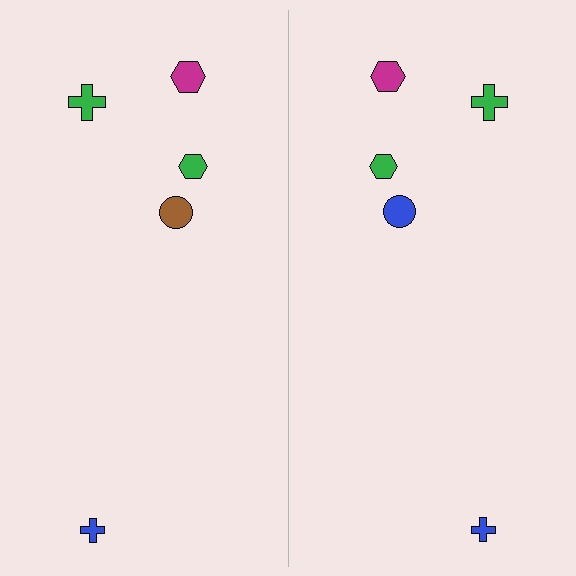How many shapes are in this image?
There are 10 shapes in this image.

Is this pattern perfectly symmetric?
No, the pattern is not perfectly symmetric. The blue circle on the right side breaks the symmetry — its mirror counterpart is brown.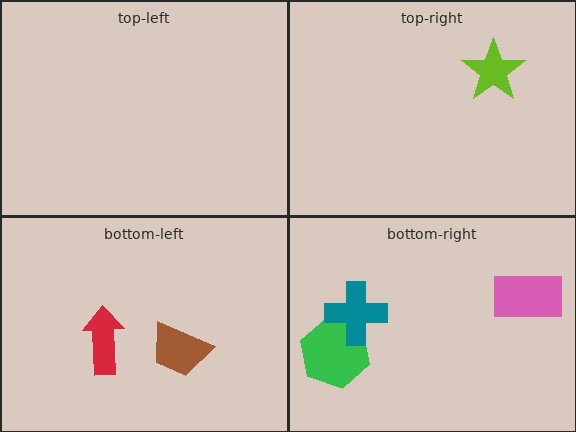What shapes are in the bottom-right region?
The green hexagon, the teal cross, the pink rectangle.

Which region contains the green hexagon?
The bottom-right region.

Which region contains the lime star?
The top-right region.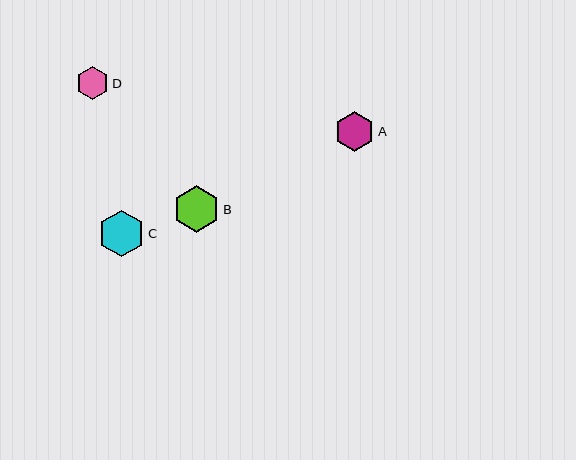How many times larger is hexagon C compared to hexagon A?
Hexagon C is approximately 1.2 times the size of hexagon A.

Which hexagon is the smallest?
Hexagon D is the smallest with a size of approximately 33 pixels.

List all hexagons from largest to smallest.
From largest to smallest: B, C, A, D.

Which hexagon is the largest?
Hexagon B is the largest with a size of approximately 47 pixels.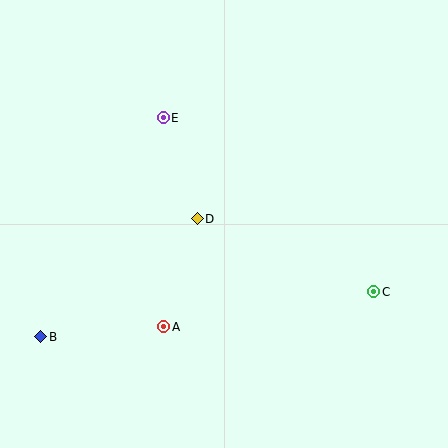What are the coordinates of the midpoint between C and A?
The midpoint between C and A is at (269, 309).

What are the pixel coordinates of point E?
Point E is at (163, 118).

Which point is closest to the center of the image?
Point D at (197, 219) is closest to the center.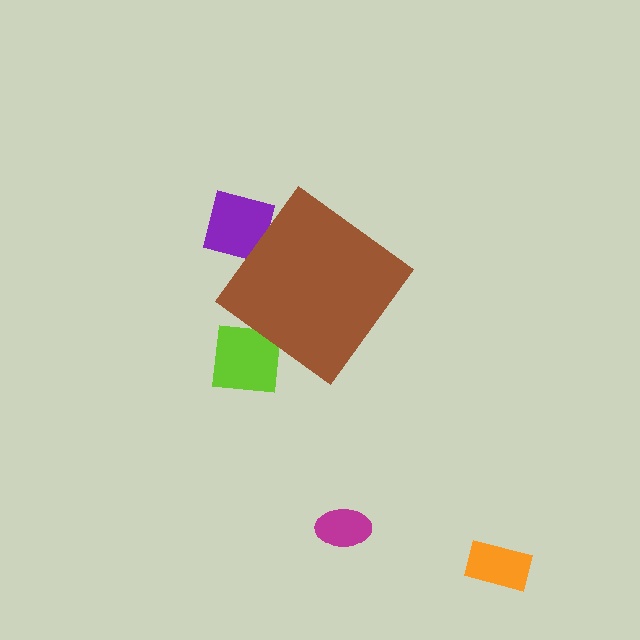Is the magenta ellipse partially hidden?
No, the magenta ellipse is fully visible.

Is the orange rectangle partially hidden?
No, the orange rectangle is fully visible.